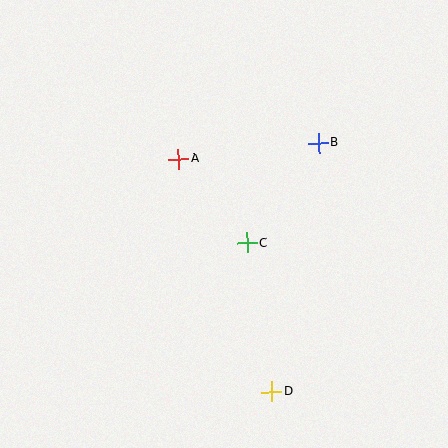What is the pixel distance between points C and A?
The distance between C and A is 109 pixels.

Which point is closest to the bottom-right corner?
Point D is closest to the bottom-right corner.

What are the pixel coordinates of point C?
Point C is at (247, 243).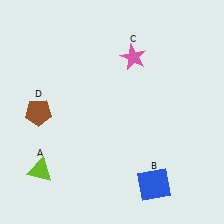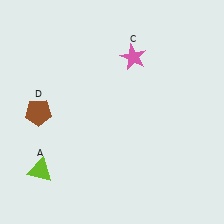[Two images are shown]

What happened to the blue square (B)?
The blue square (B) was removed in Image 2. It was in the bottom-right area of Image 1.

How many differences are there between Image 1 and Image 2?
There is 1 difference between the two images.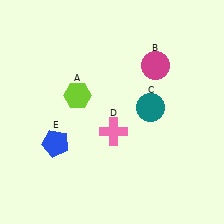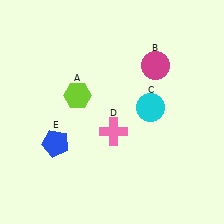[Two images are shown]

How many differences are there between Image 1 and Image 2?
There is 1 difference between the two images.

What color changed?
The circle (C) changed from teal in Image 1 to cyan in Image 2.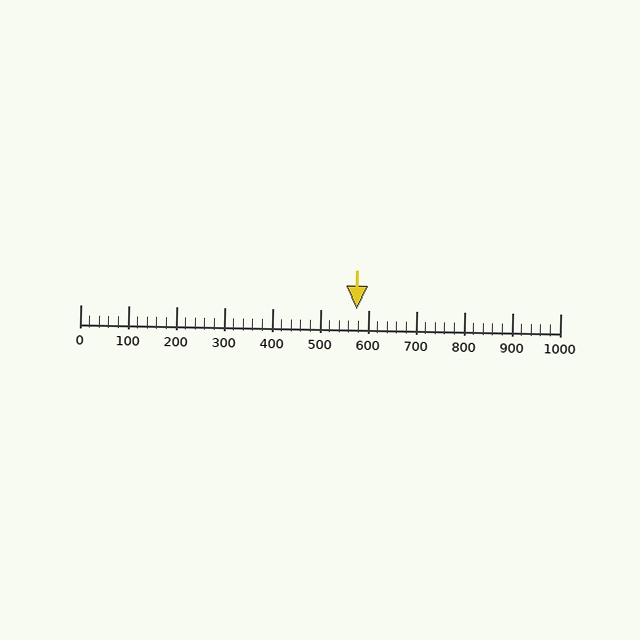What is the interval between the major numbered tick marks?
The major tick marks are spaced 100 units apart.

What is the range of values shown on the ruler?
The ruler shows values from 0 to 1000.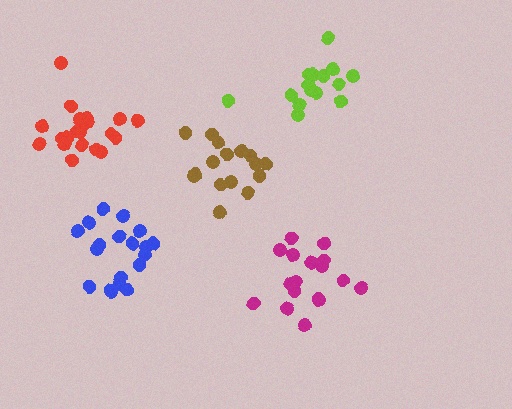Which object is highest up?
The lime cluster is topmost.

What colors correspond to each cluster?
The clusters are colored: brown, lime, red, blue, magenta.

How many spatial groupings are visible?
There are 5 spatial groupings.